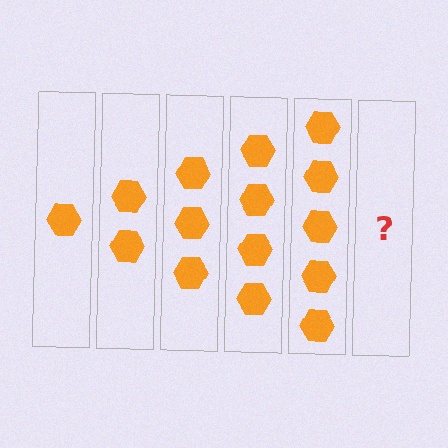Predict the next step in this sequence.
The next step is 6 hexagons.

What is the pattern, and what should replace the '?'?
The pattern is that each step adds one more hexagon. The '?' should be 6 hexagons.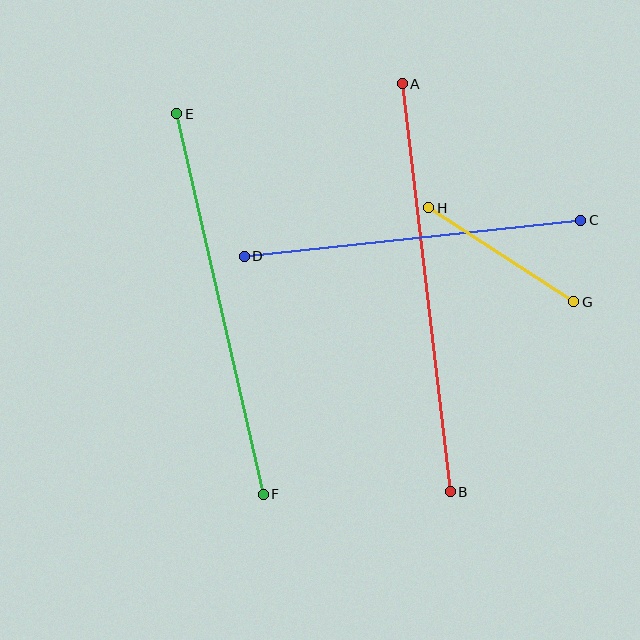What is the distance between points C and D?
The distance is approximately 339 pixels.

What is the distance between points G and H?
The distance is approximately 173 pixels.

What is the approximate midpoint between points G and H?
The midpoint is at approximately (501, 255) pixels.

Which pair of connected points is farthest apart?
Points A and B are farthest apart.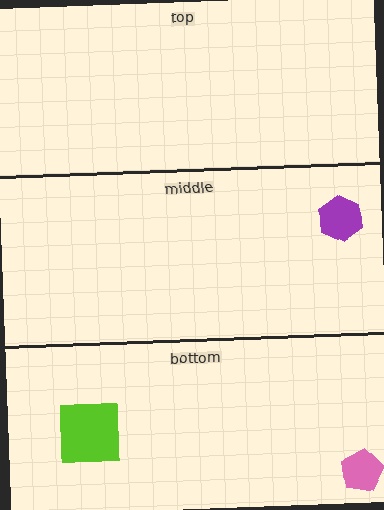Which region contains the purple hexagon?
The middle region.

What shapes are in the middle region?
The purple hexagon.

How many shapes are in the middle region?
1.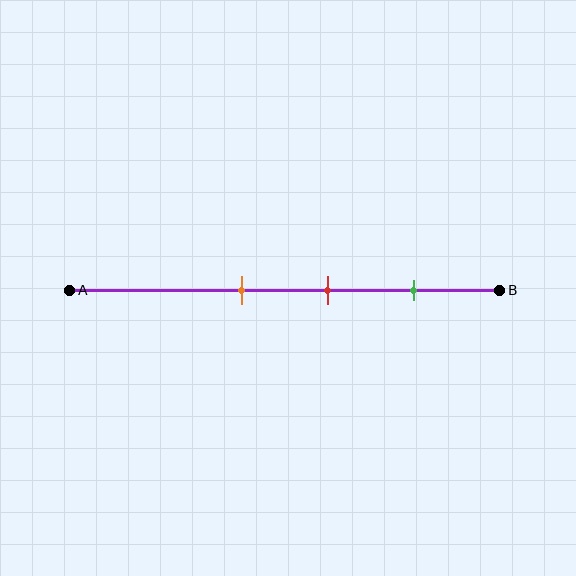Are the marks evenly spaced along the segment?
Yes, the marks are approximately evenly spaced.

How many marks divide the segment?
There are 3 marks dividing the segment.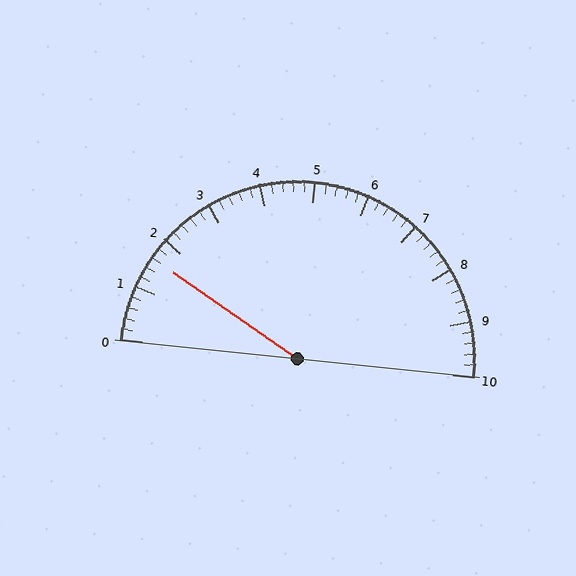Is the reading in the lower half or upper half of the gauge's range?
The reading is in the lower half of the range (0 to 10).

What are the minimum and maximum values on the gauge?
The gauge ranges from 0 to 10.